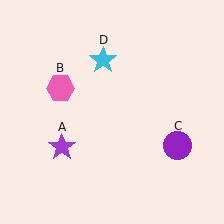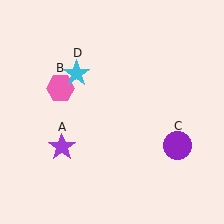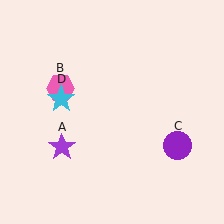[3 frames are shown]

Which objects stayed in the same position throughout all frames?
Purple star (object A) and pink hexagon (object B) and purple circle (object C) remained stationary.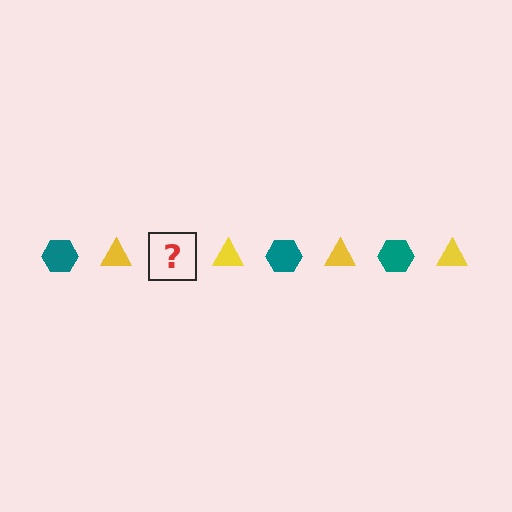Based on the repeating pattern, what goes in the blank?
The blank should be a teal hexagon.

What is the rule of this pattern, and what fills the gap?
The rule is that the pattern alternates between teal hexagon and yellow triangle. The gap should be filled with a teal hexagon.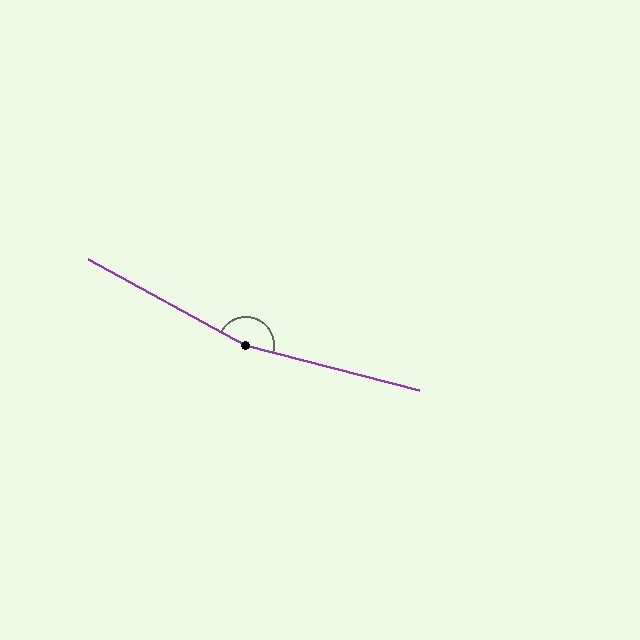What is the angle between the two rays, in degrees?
Approximately 166 degrees.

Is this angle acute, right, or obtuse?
It is obtuse.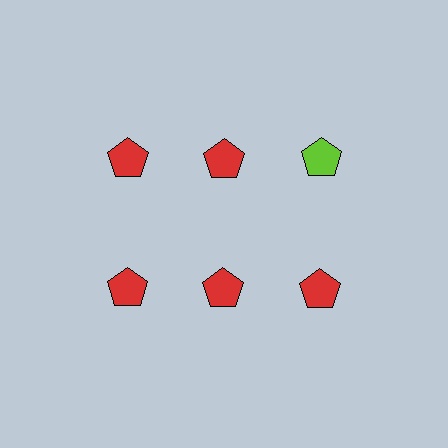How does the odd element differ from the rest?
It has a different color: lime instead of red.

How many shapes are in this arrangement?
There are 6 shapes arranged in a grid pattern.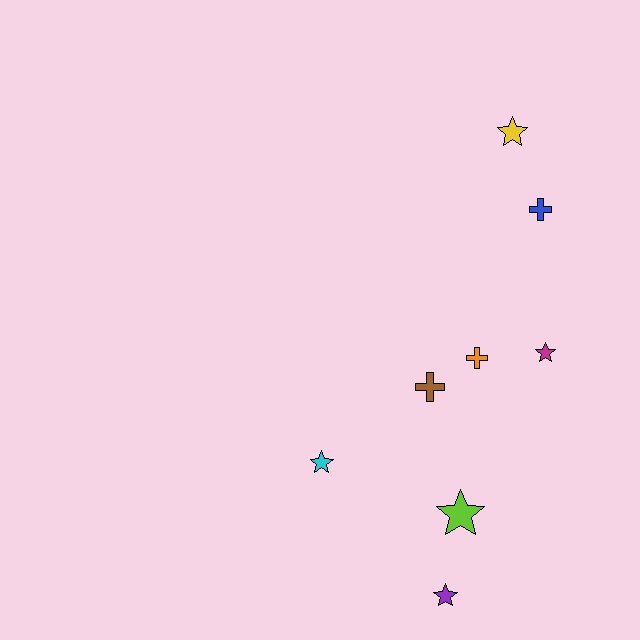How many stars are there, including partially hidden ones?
There are 5 stars.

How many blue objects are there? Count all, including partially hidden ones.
There is 1 blue object.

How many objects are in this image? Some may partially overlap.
There are 8 objects.